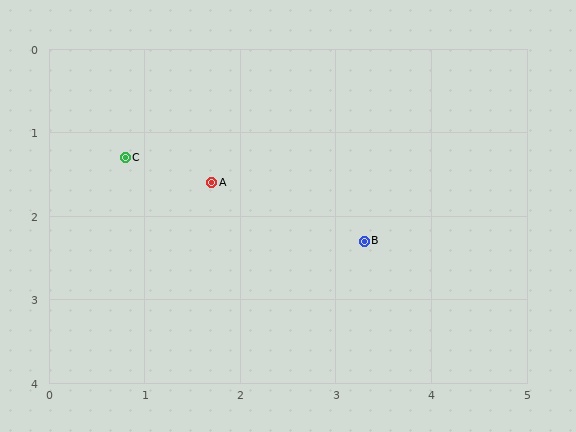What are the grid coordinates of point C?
Point C is at approximately (0.8, 1.3).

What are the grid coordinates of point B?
Point B is at approximately (3.3, 2.3).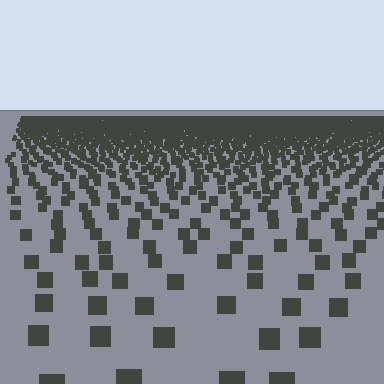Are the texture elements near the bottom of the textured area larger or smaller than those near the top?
Larger. Near the bottom, elements are closer to the viewer and appear at a bigger on-screen size.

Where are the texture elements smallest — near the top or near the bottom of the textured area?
Near the top.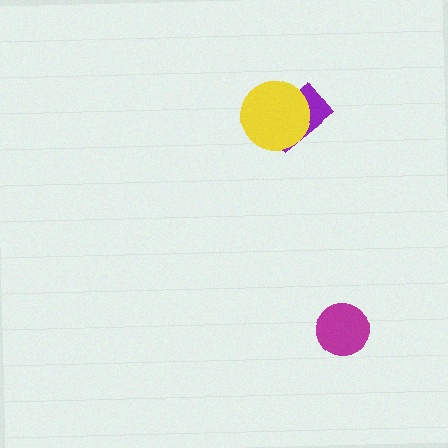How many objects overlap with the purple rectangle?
1 object overlaps with the purple rectangle.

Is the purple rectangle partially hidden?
Yes, it is partially covered by another shape.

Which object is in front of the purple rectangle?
The yellow circle is in front of the purple rectangle.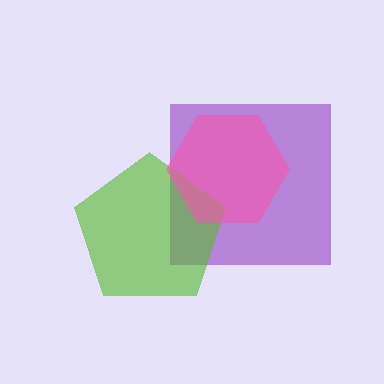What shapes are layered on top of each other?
The layered shapes are: a purple square, a lime pentagon, a pink hexagon.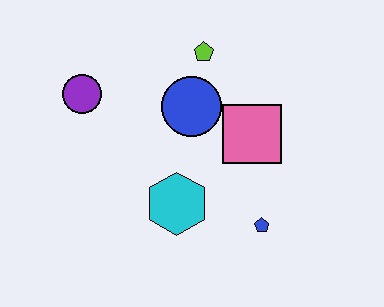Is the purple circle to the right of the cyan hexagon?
No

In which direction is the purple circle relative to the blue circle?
The purple circle is to the left of the blue circle.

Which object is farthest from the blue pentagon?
The purple circle is farthest from the blue pentagon.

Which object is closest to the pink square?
The blue circle is closest to the pink square.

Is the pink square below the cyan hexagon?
No